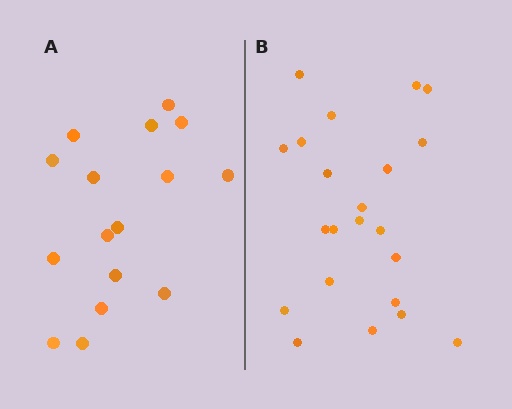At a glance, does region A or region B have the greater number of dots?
Region B (the right region) has more dots.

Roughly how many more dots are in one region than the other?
Region B has about 6 more dots than region A.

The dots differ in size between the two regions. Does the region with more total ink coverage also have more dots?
No. Region A has more total ink coverage because its dots are larger, but region B actually contains more individual dots. Total area can be misleading — the number of items is what matters here.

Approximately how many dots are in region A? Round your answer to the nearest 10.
About 20 dots. (The exact count is 16, which rounds to 20.)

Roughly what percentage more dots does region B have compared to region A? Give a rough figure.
About 40% more.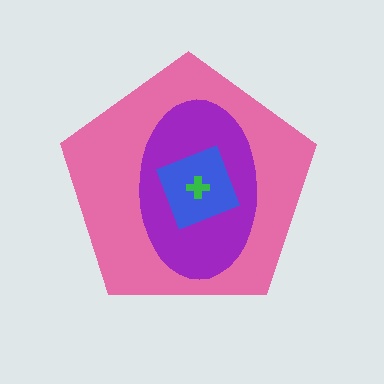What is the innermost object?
The green cross.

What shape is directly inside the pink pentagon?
The purple ellipse.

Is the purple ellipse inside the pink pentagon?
Yes.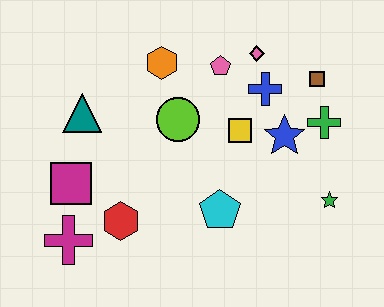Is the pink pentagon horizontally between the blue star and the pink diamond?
No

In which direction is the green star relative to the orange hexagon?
The green star is to the right of the orange hexagon.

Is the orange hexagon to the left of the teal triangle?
No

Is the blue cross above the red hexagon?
Yes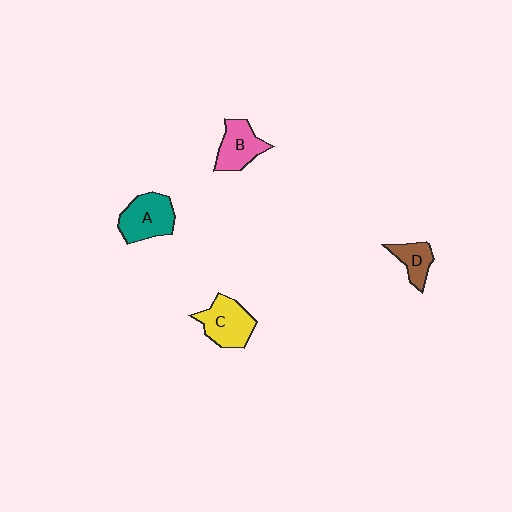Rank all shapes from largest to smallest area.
From largest to smallest: A (teal), C (yellow), B (pink), D (brown).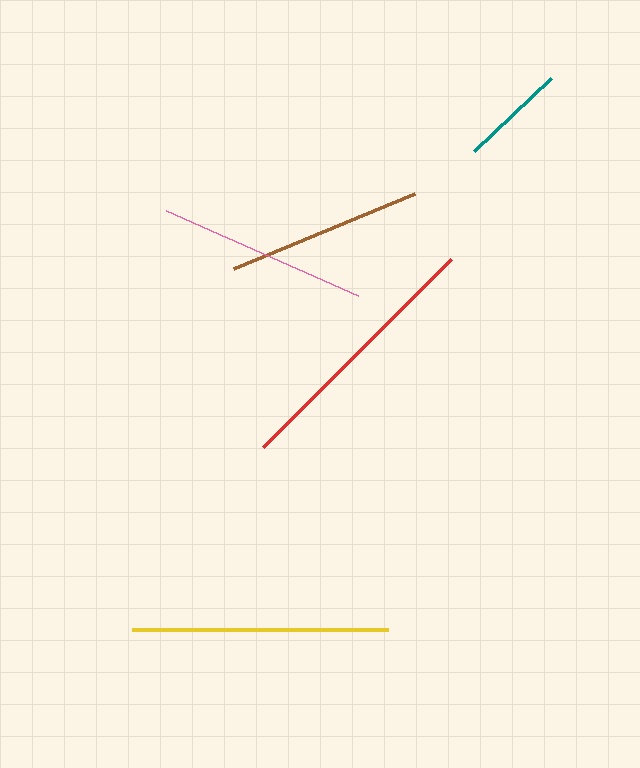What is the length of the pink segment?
The pink segment is approximately 210 pixels long.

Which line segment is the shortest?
The teal line is the shortest at approximately 106 pixels.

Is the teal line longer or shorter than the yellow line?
The yellow line is longer than the teal line.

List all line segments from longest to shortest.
From longest to shortest: red, yellow, pink, brown, teal.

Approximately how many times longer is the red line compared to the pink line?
The red line is approximately 1.3 times the length of the pink line.